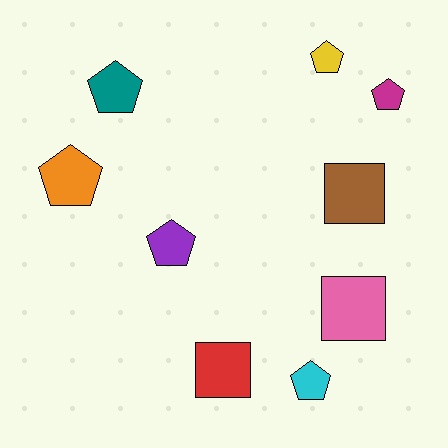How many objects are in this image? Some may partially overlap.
There are 9 objects.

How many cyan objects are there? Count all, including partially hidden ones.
There is 1 cyan object.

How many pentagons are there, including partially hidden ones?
There are 6 pentagons.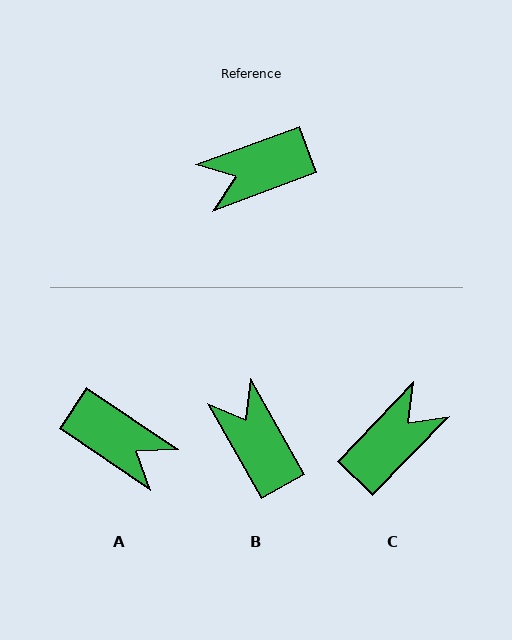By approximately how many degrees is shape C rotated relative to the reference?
Approximately 154 degrees clockwise.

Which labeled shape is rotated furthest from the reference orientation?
C, about 154 degrees away.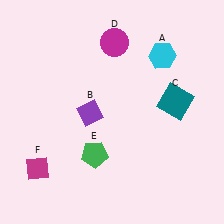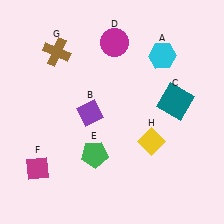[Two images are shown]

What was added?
A brown cross (G), a yellow diamond (H) were added in Image 2.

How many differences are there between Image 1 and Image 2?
There are 2 differences between the two images.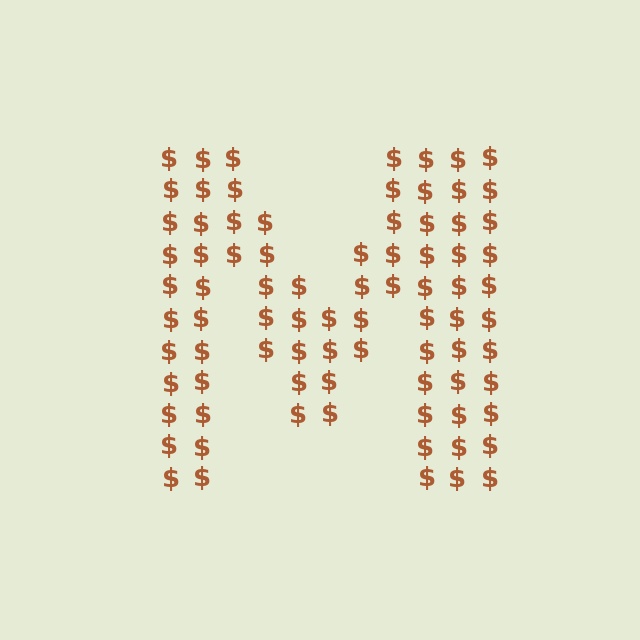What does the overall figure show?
The overall figure shows the letter M.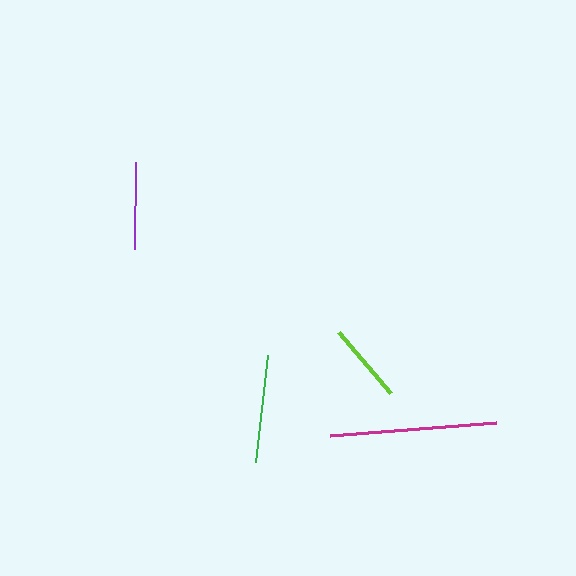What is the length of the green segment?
The green segment is approximately 107 pixels long.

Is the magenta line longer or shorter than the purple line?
The magenta line is longer than the purple line.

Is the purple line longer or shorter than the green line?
The green line is longer than the purple line.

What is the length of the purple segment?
The purple segment is approximately 87 pixels long.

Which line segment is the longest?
The magenta line is the longest at approximately 166 pixels.